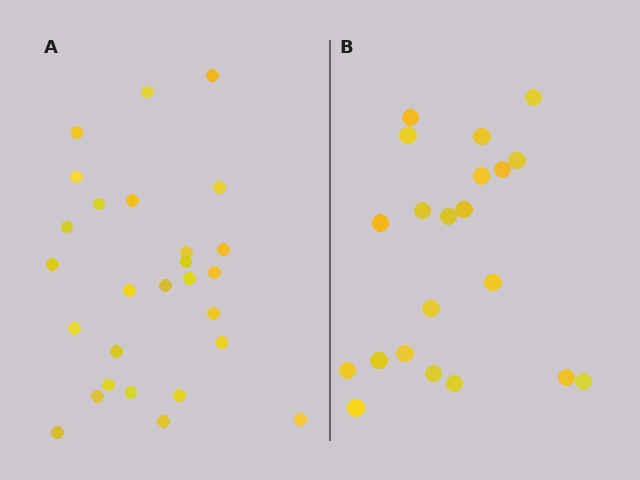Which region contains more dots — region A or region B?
Region A (the left region) has more dots.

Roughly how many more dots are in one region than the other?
Region A has about 6 more dots than region B.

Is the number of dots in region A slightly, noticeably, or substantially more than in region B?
Region A has noticeably more, but not dramatically so. The ratio is roughly 1.3 to 1.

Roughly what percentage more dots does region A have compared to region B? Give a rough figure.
About 30% more.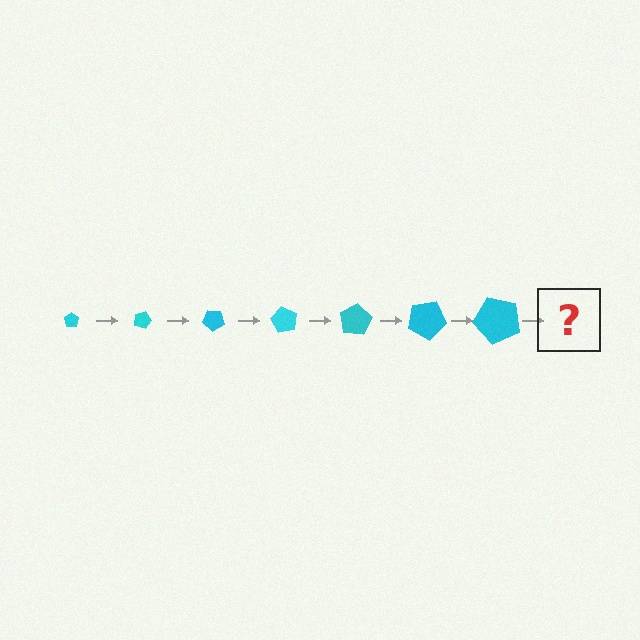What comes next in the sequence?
The next element should be a pentagon, larger than the previous one and rotated 140 degrees from the start.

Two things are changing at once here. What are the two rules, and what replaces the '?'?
The two rules are that the pentagon grows larger each step and it rotates 20 degrees each step. The '?' should be a pentagon, larger than the previous one and rotated 140 degrees from the start.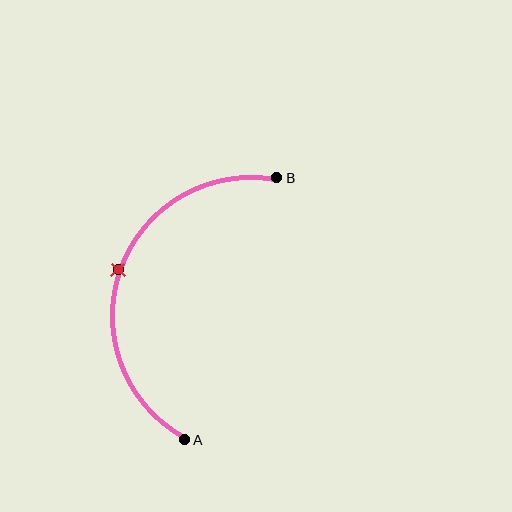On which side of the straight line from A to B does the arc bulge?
The arc bulges to the left of the straight line connecting A and B.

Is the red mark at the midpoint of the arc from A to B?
Yes. The red mark lies on the arc at equal arc-length from both A and B — it is the arc midpoint.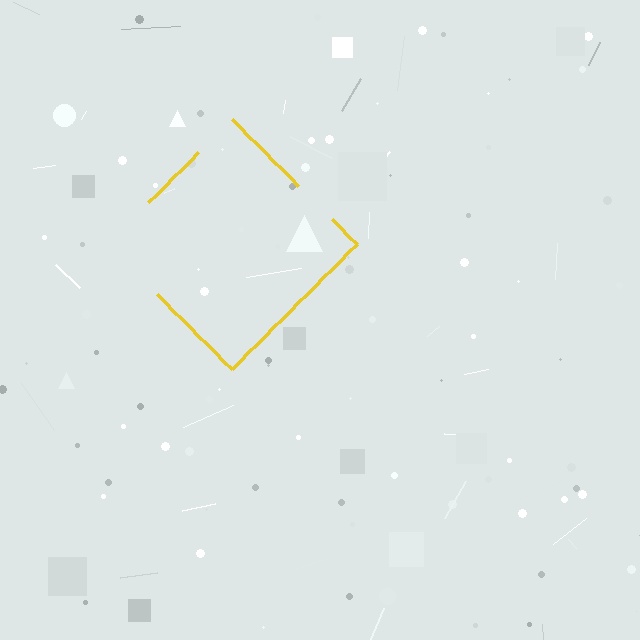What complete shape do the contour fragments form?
The contour fragments form a diamond.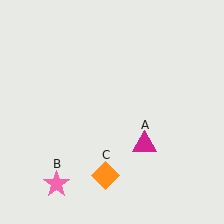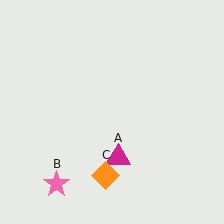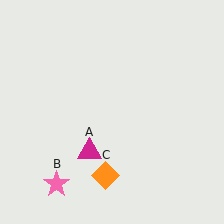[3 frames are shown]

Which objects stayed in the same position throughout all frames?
Pink star (object B) and orange diamond (object C) remained stationary.